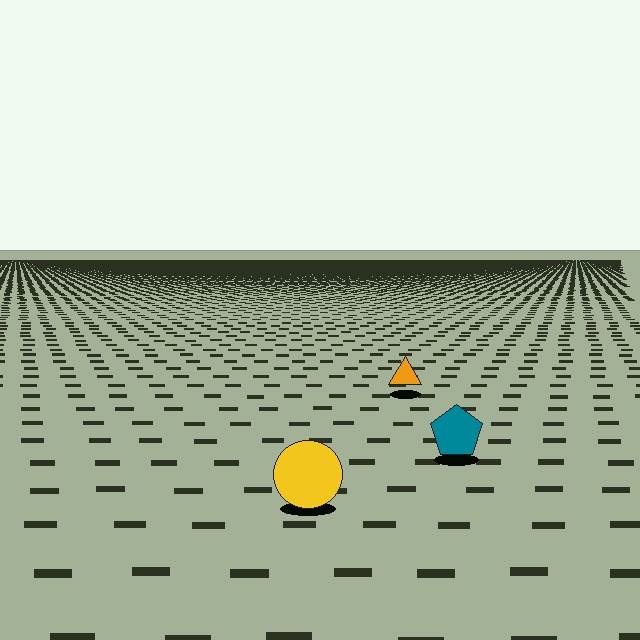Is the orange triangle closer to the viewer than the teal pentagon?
No. The teal pentagon is closer — you can tell from the texture gradient: the ground texture is coarser near it.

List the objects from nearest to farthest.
From nearest to farthest: the yellow circle, the teal pentagon, the orange triangle.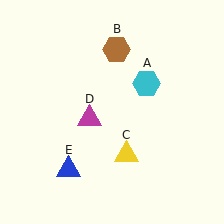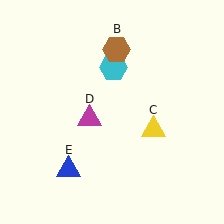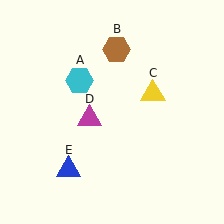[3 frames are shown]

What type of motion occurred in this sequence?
The cyan hexagon (object A), yellow triangle (object C) rotated counterclockwise around the center of the scene.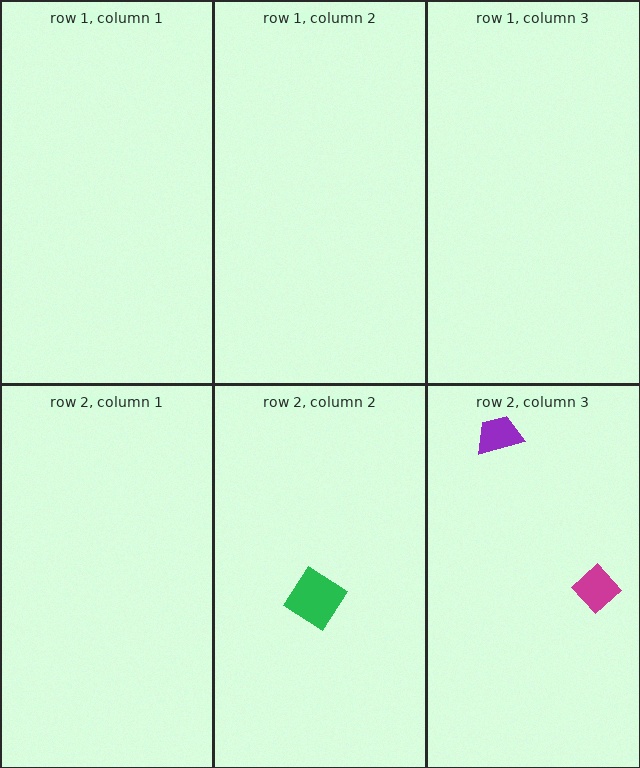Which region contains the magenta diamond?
The row 2, column 3 region.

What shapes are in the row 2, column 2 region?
The green diamond.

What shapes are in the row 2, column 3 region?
The purple trapezoid, the magenta diamond.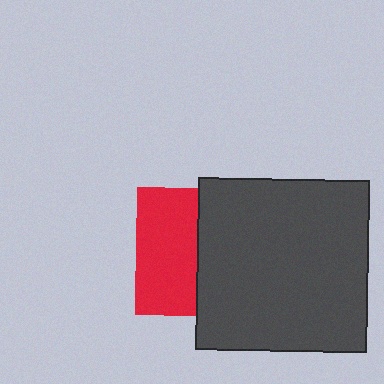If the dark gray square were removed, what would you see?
You would see the complete red square.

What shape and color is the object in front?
The object in front is a dark gray square.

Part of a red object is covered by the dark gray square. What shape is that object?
It is a square.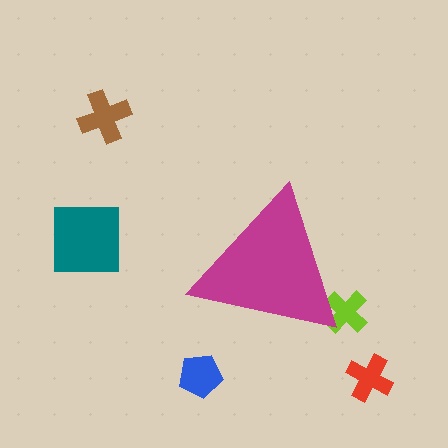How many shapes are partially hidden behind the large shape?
1 shape is partially hidden.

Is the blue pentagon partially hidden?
No, the blue pentagon is fully visible.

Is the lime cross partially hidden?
Yes, the lime cross is partially hidden behind the magenta triangle.